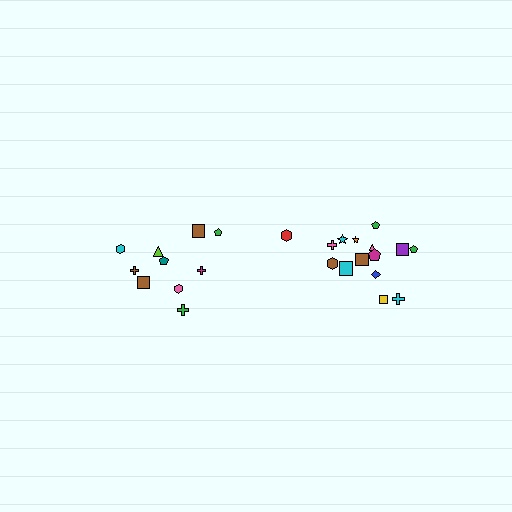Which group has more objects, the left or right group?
The right group.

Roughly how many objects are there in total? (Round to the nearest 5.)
Roughly 25 objects in total.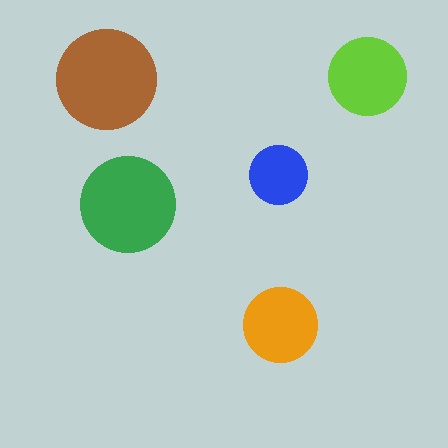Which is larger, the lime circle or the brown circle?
The brown one.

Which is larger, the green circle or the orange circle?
The green one.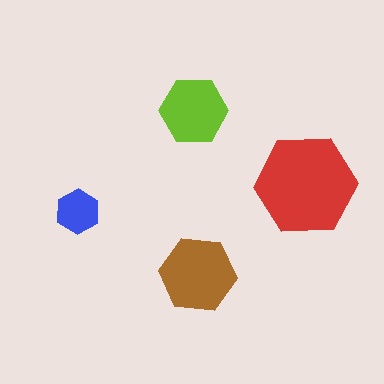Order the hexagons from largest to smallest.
the red one, the brown one, the lime one, the blue one.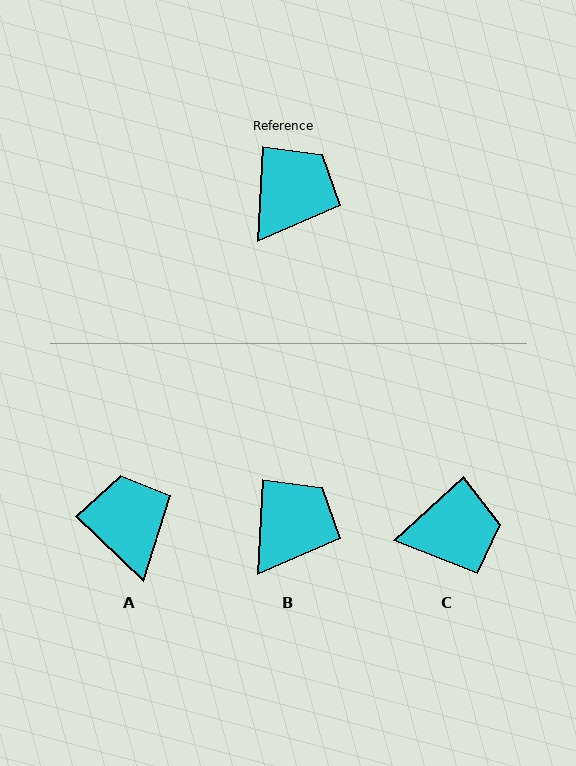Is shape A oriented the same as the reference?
No, it is off by about 49 degrees.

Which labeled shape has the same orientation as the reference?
B.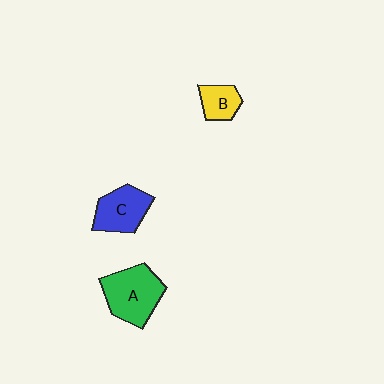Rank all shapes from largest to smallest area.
From largest to smallest: A (green), C (blue), B (yellow).